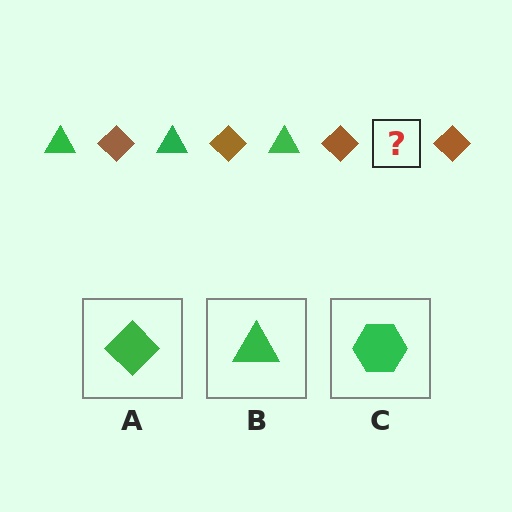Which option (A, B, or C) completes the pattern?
B.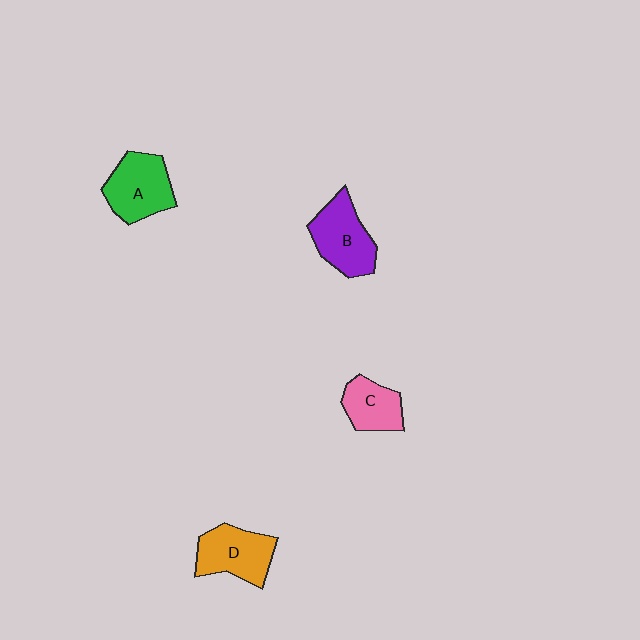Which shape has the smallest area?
Shape C (pink).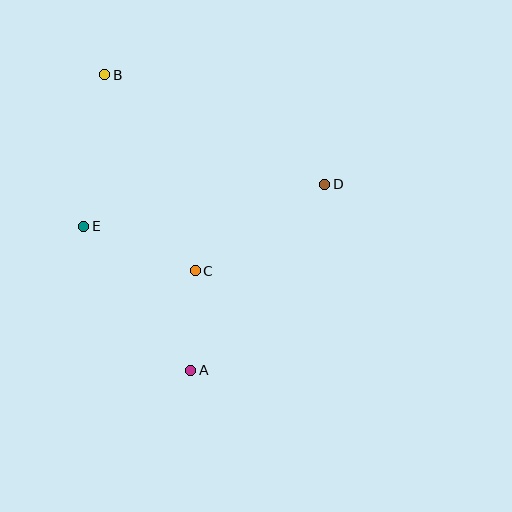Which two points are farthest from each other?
Points A and B are farthest from each other.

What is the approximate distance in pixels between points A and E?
The distance between A and E is approximately 179 pixels.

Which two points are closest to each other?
Points A and C are closest to each other.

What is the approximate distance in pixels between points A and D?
The distance between A and D is approximately 229 pixels.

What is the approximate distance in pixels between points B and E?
The distance between B and E is approximately 153 pixels.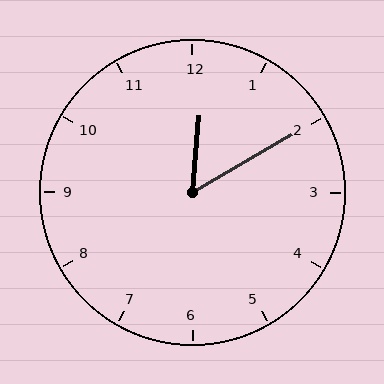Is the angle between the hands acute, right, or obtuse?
It is acute.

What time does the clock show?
12:10.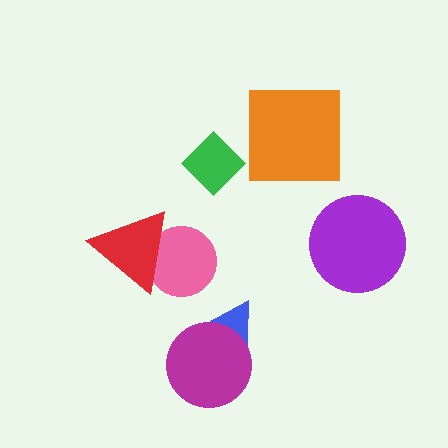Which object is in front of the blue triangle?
The magenta circle is in front of the blue triangle.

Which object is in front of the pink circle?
The red triangle is in front of the pink circle.